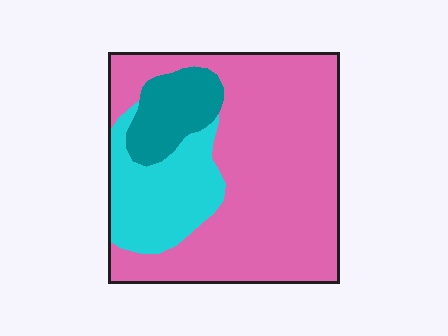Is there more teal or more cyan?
Cyan.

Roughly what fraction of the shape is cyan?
Cyan takes up about one fifth (1/5) of the shape.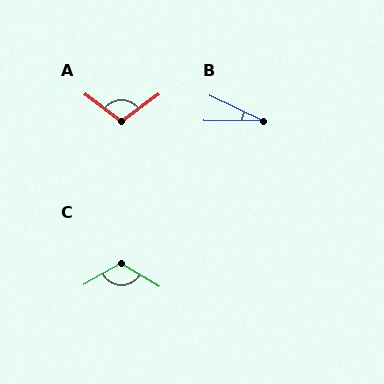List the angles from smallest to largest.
B (25°), A (107°), C (120°).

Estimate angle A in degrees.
Approximately 107 degrees.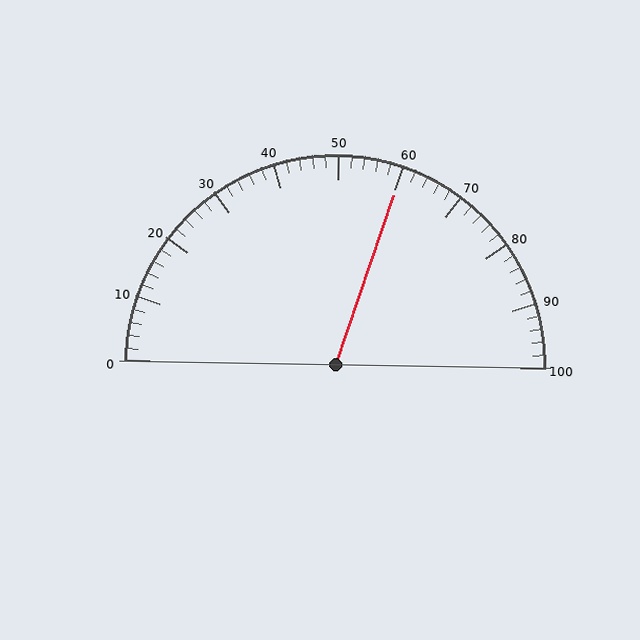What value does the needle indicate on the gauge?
The needle indicates approximately 60.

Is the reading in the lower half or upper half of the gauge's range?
The reading is in the upper half of the range (0 to 100).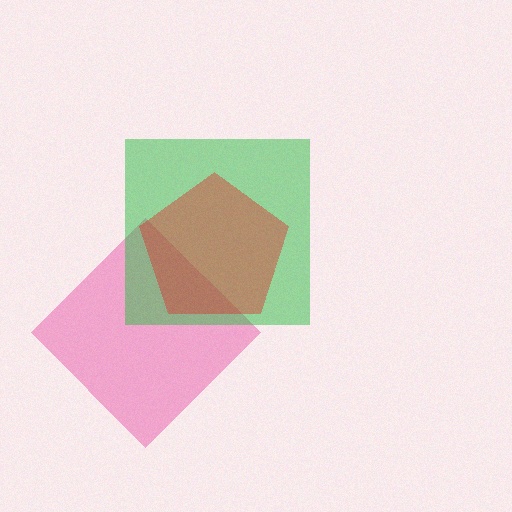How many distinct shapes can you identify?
There are 3 distinct shapes: a pink diamond, a green square, a red pentagon.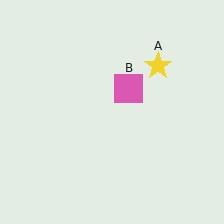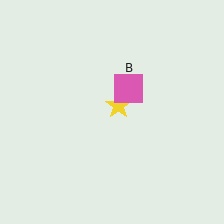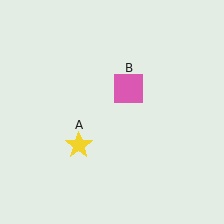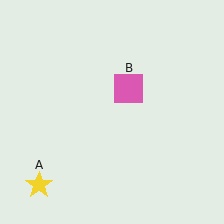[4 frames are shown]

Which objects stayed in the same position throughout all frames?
Pink square (object B) remained stationary.